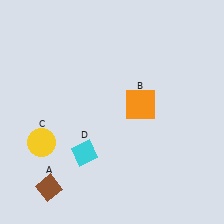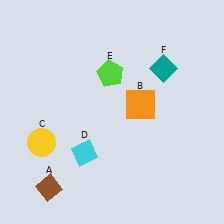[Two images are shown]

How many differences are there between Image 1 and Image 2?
There are 2 differences between the two images.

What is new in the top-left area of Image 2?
A lime pentagon (E) was added in the top-left area of Image 2.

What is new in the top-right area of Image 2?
A teal diamond (F) was added in the top-right area of Image 2.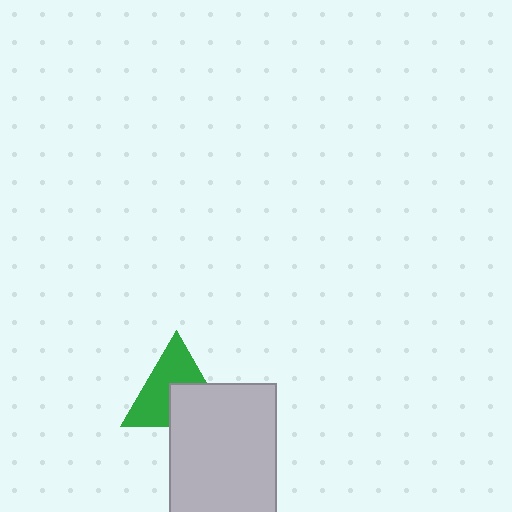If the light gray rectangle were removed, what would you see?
You would see the complete green triangle.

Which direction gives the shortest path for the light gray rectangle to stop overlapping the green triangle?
Moving down gives the shortest separation.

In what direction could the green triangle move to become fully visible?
The green triangle could move up. That would shift it out from behind the light gray rectangle entirely.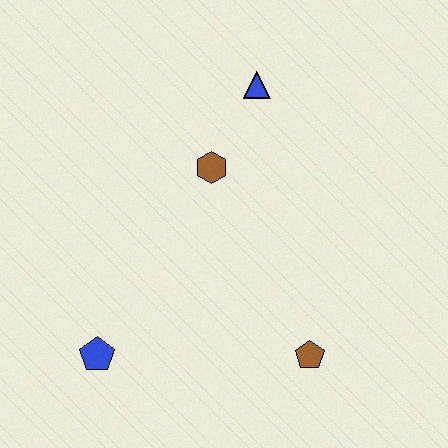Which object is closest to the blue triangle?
The brown hexagon is closest to the blue triangle.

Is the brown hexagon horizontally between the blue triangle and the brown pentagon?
No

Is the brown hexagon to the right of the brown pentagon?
No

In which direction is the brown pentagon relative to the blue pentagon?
The brown pentagon is to the right of the blue pentagon.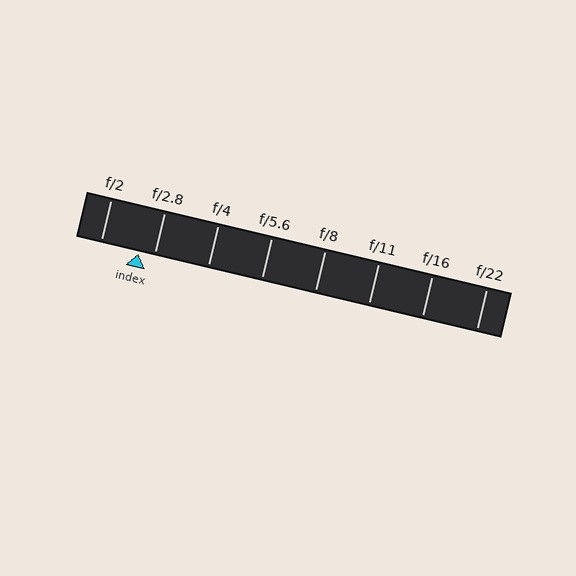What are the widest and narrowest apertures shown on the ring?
The widest aperture shown is f/2 and the narrowest is f/22.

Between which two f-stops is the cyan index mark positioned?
The index mark is between f/2 and f/2.8.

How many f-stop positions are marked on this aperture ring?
There are 8 f-stop positions marked.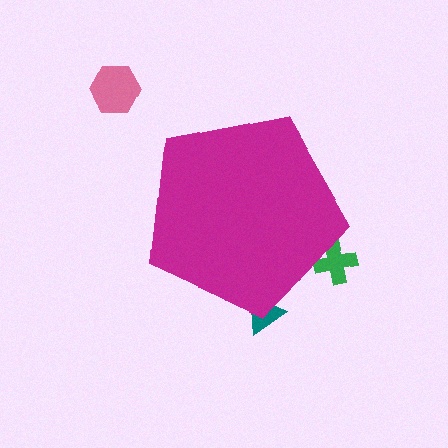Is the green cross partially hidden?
Yes, the green cross is partially hidden behind the magenta pentagon.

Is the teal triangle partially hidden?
Yes, the teal triangle is partially hidden behind the magenta pentagon.